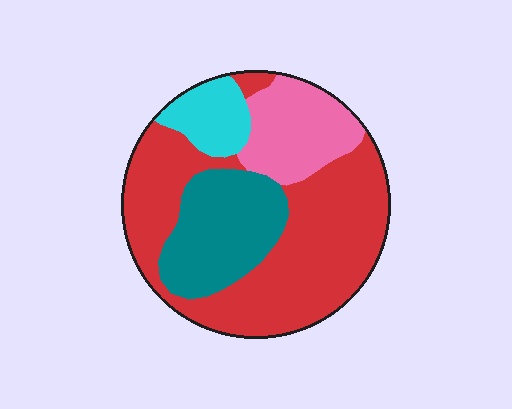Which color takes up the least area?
Cyan, at roughly 10%.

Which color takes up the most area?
Red, at roughly 55%.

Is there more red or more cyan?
Red.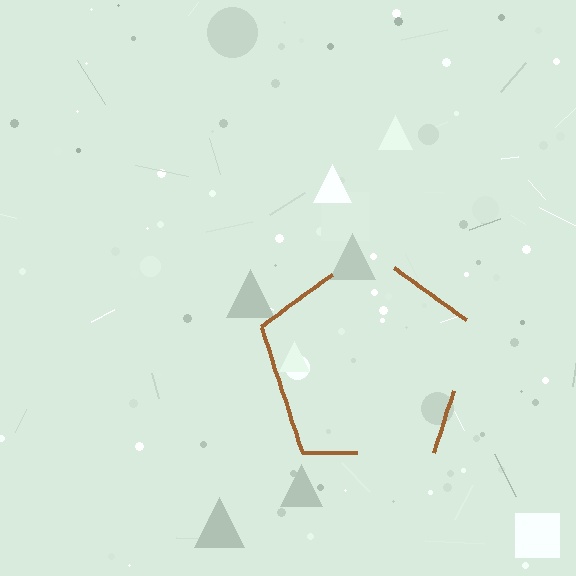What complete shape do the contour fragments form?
The contour fragments form a pentagon.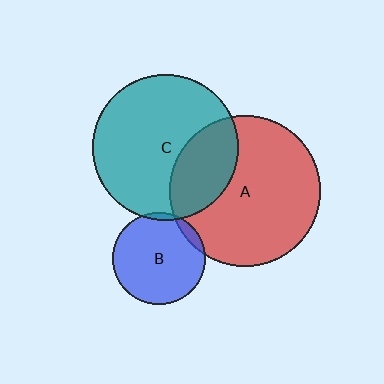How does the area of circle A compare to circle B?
Approximately 2.7 times.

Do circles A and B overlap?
Yes.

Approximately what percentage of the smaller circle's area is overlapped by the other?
Approximately 5%.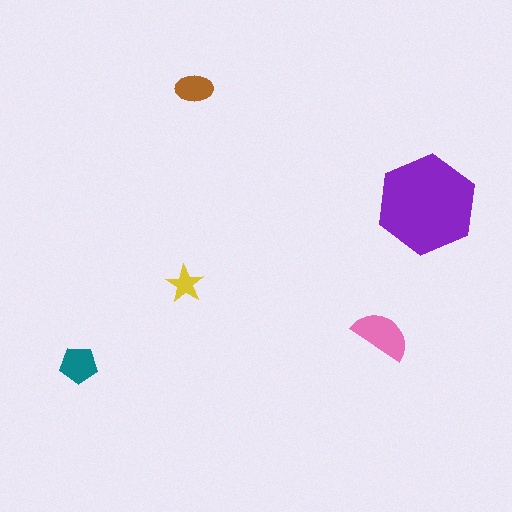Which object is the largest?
The purple hexagon.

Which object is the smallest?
The yellow star.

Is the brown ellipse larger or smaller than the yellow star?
Larger.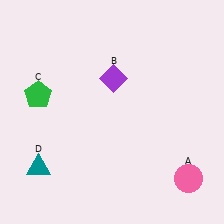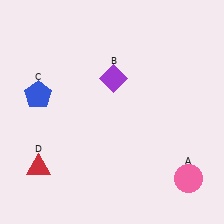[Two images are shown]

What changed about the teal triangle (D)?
In Image 1, D is teal. In Image 2, it changed to red.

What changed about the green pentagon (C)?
In Image 1, C is green. In Image 2, it changed to blue.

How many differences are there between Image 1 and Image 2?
There are 2 differences between the two images.